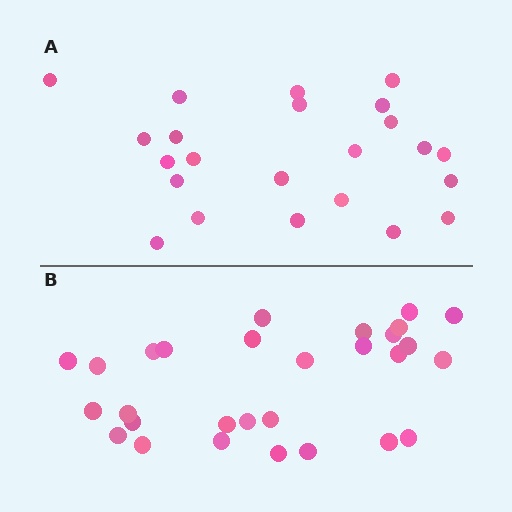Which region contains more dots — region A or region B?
Region B (the bottom region) has more dots.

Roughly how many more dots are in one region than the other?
Region B has about 6 more dots than region A.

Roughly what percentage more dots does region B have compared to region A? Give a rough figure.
About 25% more.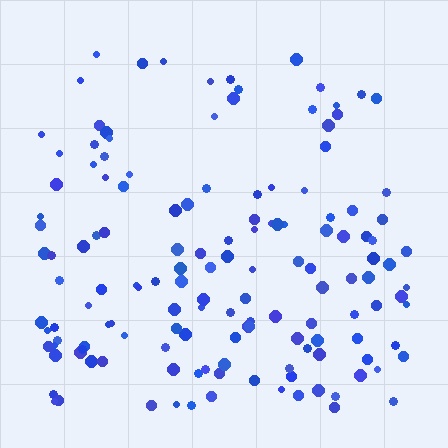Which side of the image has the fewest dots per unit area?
The top.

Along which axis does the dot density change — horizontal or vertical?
Vertical.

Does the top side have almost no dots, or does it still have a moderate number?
Still a moderate number, just noticeably fewer than the bottom.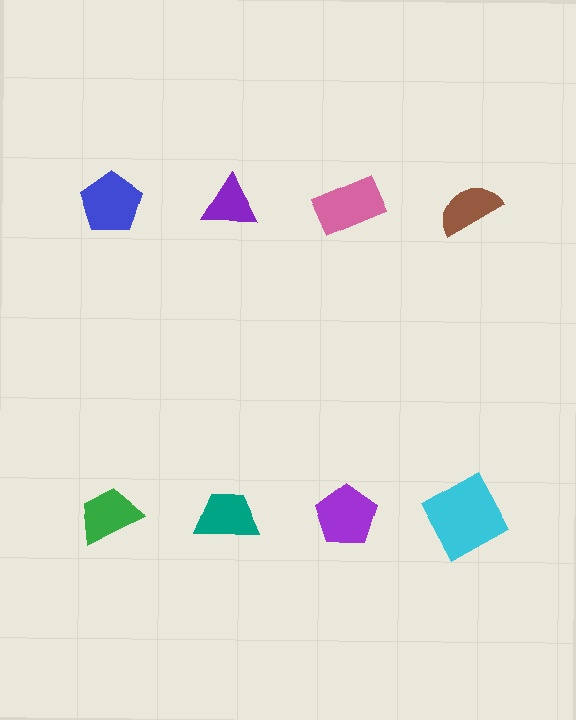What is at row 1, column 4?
A brown semicircle.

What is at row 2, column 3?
A purple pentagon.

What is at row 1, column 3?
A pink rectangle.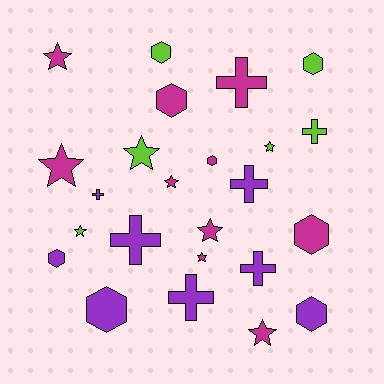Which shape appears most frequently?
Star, with 9 objects.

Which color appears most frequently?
Magenta, with 10 objects.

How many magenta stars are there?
There are 6 magenta stars.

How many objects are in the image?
There are 24 objects.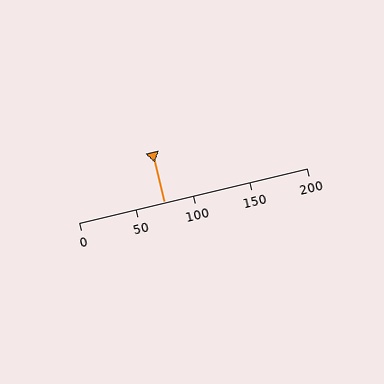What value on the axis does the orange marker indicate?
The marker indicates approximately 75.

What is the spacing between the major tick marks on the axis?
The major ticks are spaced 50 apart.